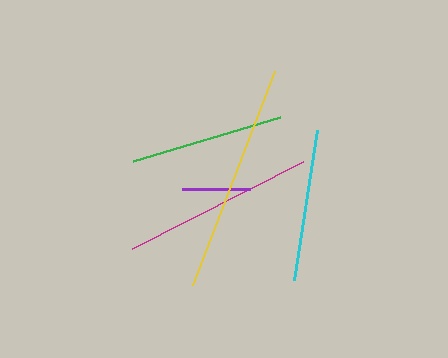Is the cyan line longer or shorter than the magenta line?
The magenta line is longer than the cyan line.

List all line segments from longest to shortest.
From longest to shortest: yellow, magenta, green, cyan, purple.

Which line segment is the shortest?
The purple line is the shortest at approximately 68 pixels.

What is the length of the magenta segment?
The magenta segment is approximately 191 pixels long.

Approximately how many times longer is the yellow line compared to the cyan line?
The yellow line is approximately 1.5 times the length of the cyan line.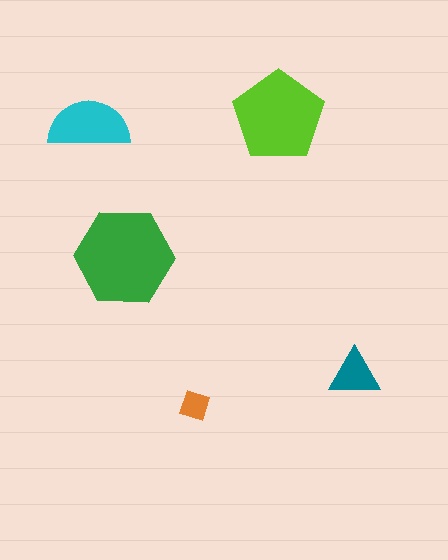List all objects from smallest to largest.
The orange diamond, the teal triangle, the cyan semicircle, the lime pentagon, the green hexagon.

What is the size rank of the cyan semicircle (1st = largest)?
3rd.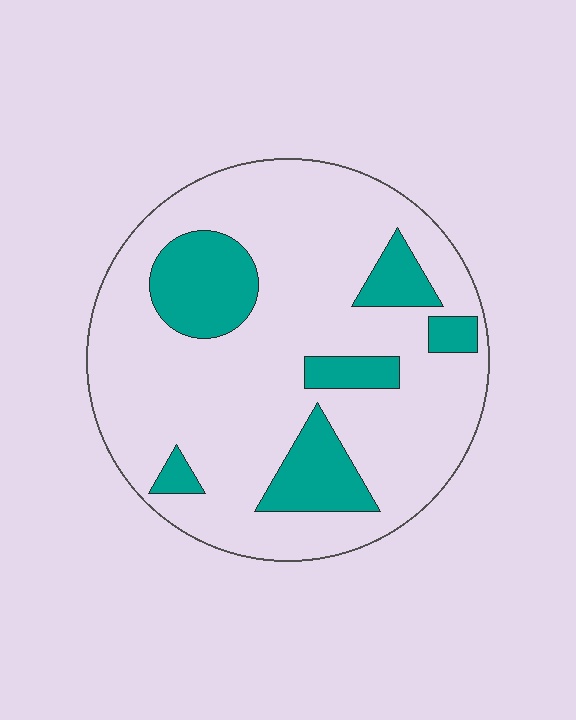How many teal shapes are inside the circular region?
6.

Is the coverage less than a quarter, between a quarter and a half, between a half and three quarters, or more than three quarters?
Less than a quarter.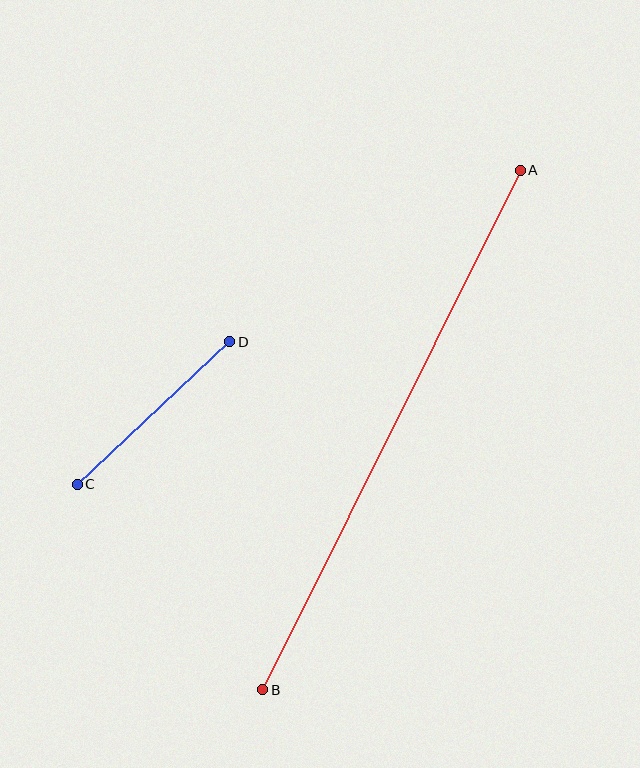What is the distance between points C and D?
The distance is approximately 209 pixels.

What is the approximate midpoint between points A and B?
The midpoint is at approximately (392, 430) pixels.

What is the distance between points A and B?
The distance is approximately 580 pixels.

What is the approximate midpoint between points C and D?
The midpoint is at approximately (154, 413) pixels.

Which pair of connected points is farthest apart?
Points A and B are farthest apart.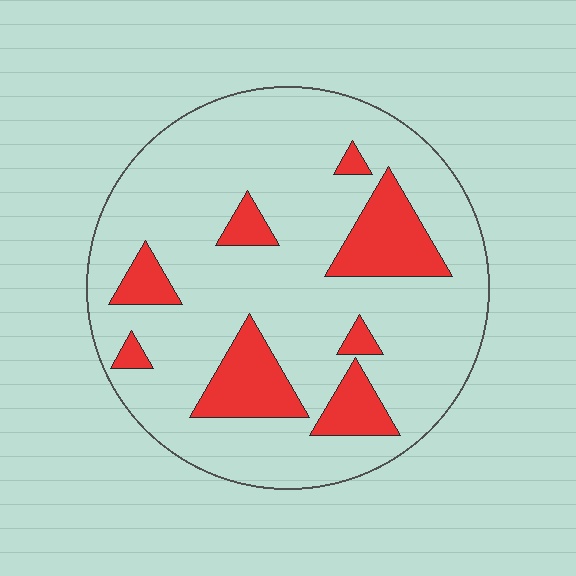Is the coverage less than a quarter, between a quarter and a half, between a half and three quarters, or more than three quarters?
Less than a quarter.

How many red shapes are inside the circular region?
8.